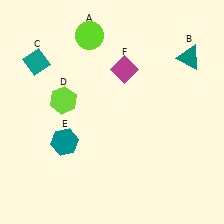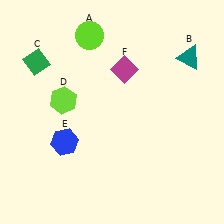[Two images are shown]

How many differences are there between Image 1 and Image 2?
There are 2 differences between the two images.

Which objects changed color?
C changed from teal to green. E changed from teal to blue.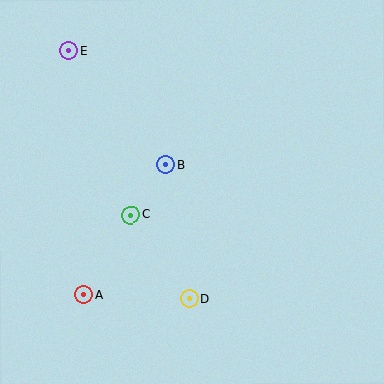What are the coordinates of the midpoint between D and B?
The midpoint between D and B is at (177, 232).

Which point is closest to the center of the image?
Point B at (166, 165) is closest to the center.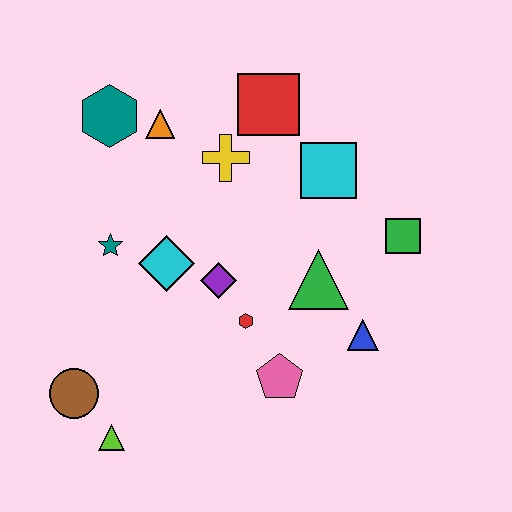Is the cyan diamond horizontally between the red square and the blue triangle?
No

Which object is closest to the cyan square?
The red square is closest to the cyan square.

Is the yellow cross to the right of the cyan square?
No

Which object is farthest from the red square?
The lime triangle is farthest from the red square.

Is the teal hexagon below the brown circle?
No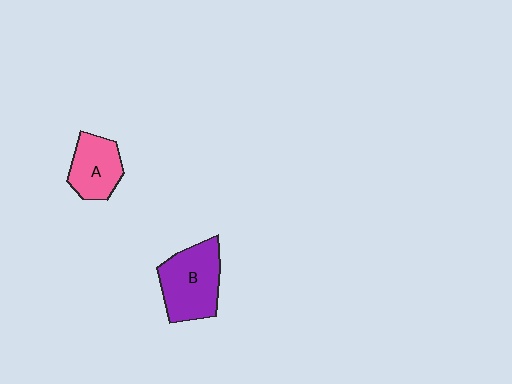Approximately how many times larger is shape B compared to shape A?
Approximately 1.4 times.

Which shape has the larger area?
Shape B (purple).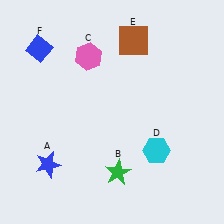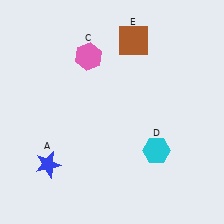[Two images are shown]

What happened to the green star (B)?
The green star (B) was removed in Image 2. It was in the bottom-right area of Image 1.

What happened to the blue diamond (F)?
The blue diamond (F) was removed in Image 2. It was in the top-left area of Image 1.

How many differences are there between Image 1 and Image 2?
There are 2 differences between the two images.